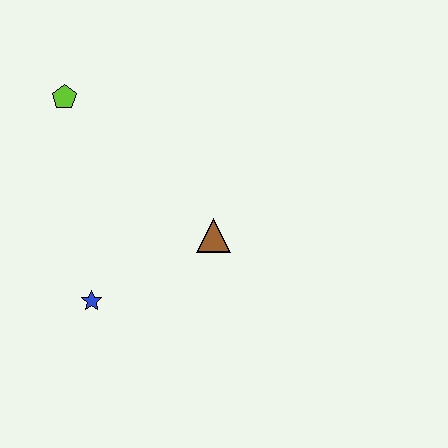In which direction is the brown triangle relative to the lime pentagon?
The brown triangle is to the right of the lime pentagon.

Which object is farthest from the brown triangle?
The lime pentagon is farthest from the brown triangle.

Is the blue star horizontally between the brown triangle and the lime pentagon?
Yes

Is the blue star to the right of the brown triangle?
No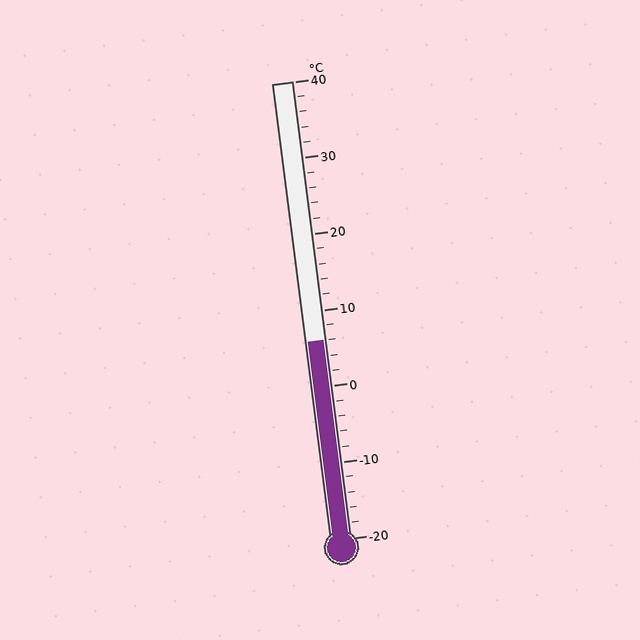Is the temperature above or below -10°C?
The temperature is above -10°C.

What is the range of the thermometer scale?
The thermometer scale ranges from -20°C to 40°C.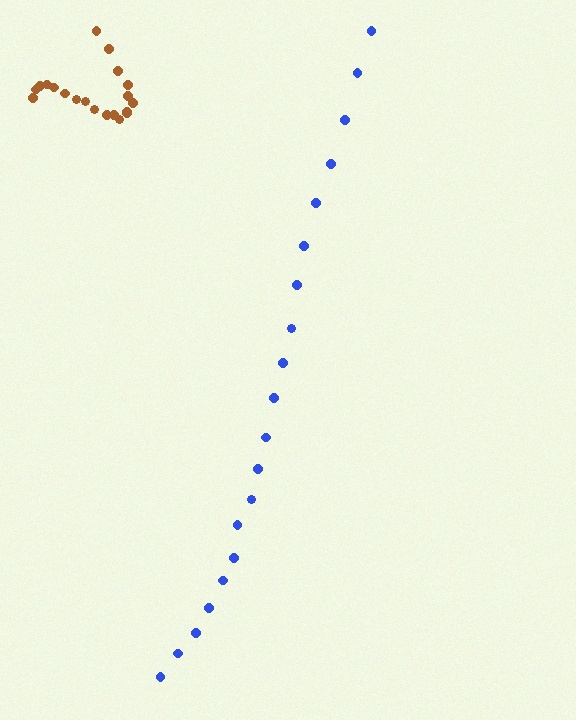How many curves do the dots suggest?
There are 2 distinct paths.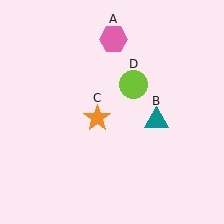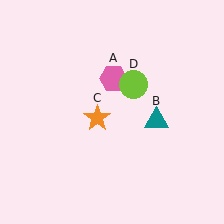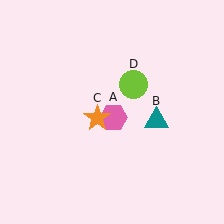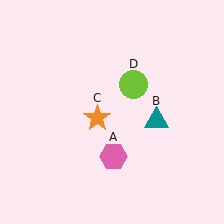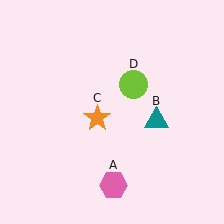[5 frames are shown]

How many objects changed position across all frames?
1 object changed position: pink hexagon (object A).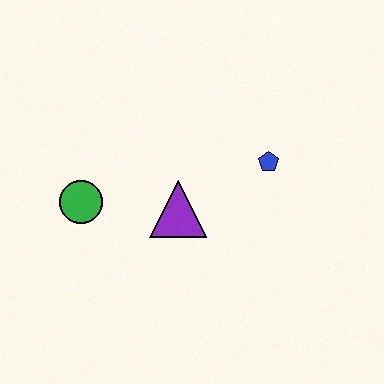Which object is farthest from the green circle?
The blue pentagon is farthest from the green circle.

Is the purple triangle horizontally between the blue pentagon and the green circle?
Yes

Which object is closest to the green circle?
The purple triangle is closest to the green circle.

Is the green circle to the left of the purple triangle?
Yes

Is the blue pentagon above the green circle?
Yes